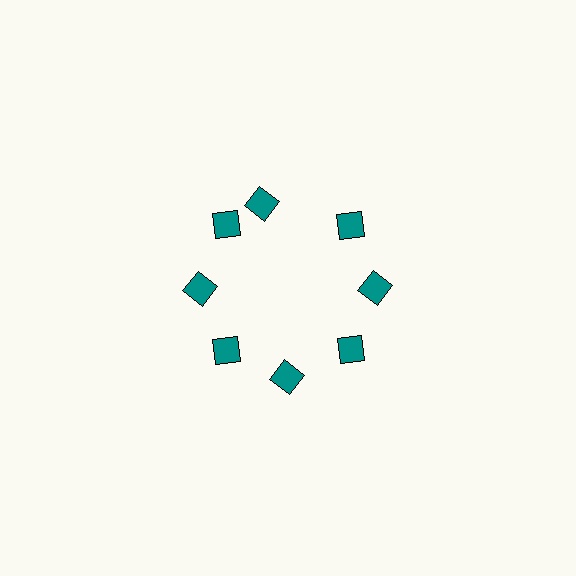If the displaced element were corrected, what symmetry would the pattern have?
It would have 8-fold rotational symmetry — the pattern would map onto itself every 45 degrees.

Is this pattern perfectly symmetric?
No. The 8 teal diamonds are arranged in a ring, but one element near the 12 o'clock position is rotated out of alignment along the ring, breaking the 8-fold rotational symmetry.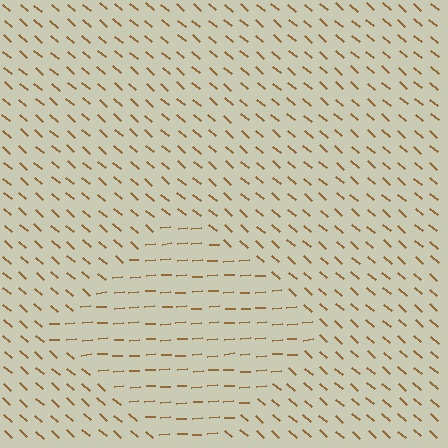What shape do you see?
I see a diamond.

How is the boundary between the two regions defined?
The boundary is defined purely by a change in line orientation (approximately 45 degrees difference). All lines are the same color and thickness.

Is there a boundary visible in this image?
Yes, there is a texture boundary formed by a change in line orientation.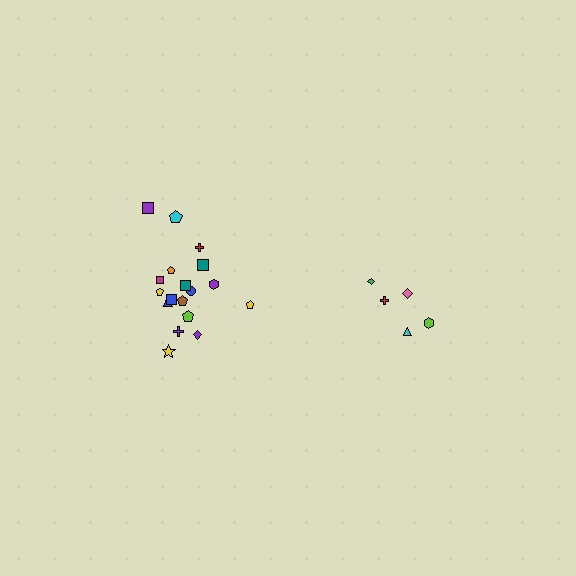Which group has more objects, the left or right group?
The left group.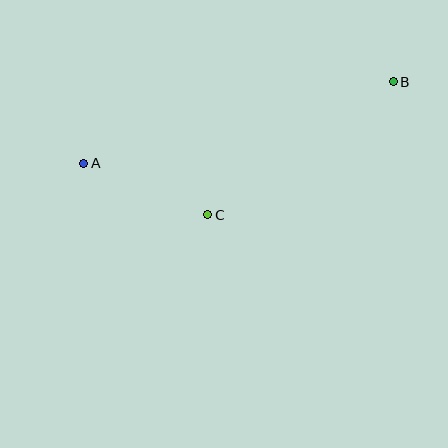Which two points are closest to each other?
Points A and C are closest to each other.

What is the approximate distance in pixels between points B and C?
The distance between B and C is approximately 228 pixels.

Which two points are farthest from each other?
Points A and B are farthest from each other.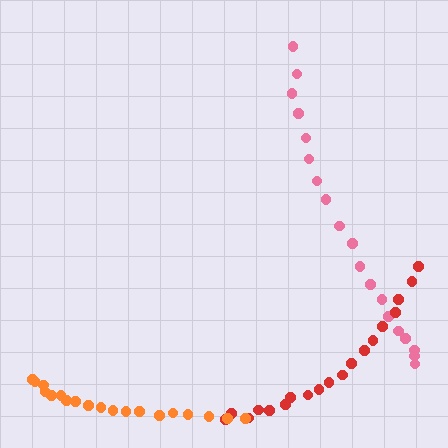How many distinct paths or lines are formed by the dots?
There are 3 distinct paths.